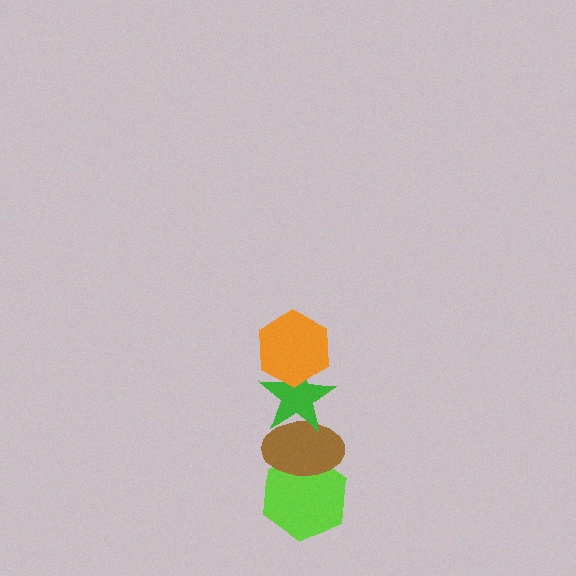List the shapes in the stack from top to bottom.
From top to bottom: the orange hexagon, the green star, the brown ellipse, the lime hexagon.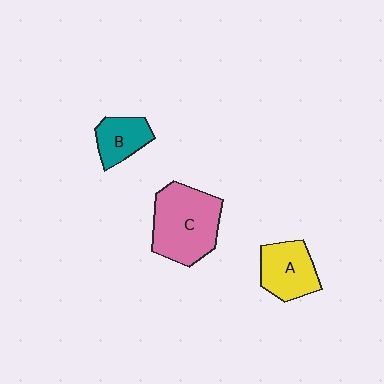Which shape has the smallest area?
Shape B (teal).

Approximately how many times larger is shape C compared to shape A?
Approximately 1.6 times.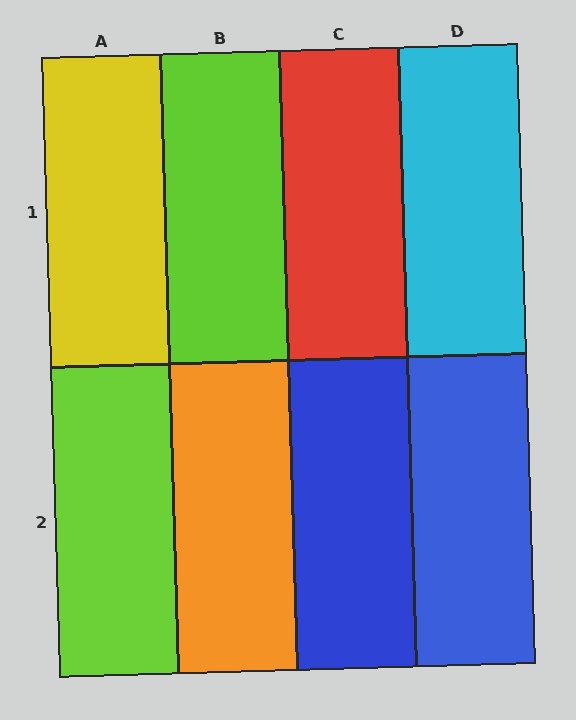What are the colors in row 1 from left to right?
Yellow, lime, red, cyan.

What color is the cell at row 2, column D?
Blue.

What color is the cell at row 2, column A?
Lime.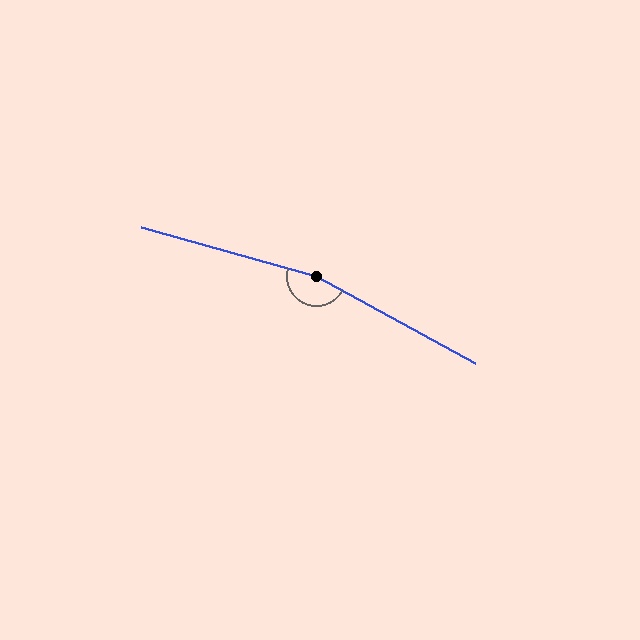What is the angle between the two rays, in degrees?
Approximately 167 degrees.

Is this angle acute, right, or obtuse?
It is obtuse.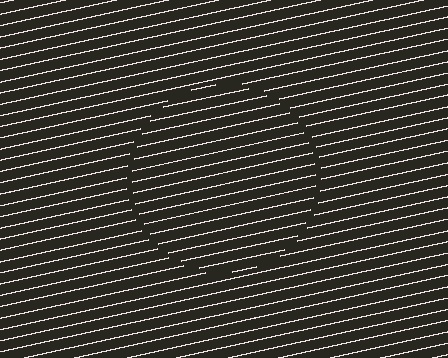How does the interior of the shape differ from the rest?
The interior of the shape contains the same grating, shifted by half a period — the contour is defined by the phase discontinuity where line-ends from the inner and outer gratings abut.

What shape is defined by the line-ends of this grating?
An illusory circle. The interior of the shape contains the same grating, shifted by half a period — the contour is defined by the phase discontinuity where line-ends from the inner and outer gratings abut.